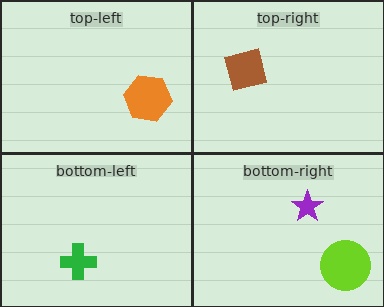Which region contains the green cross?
The bottom-left region.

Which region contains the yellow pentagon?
The bottom-right region.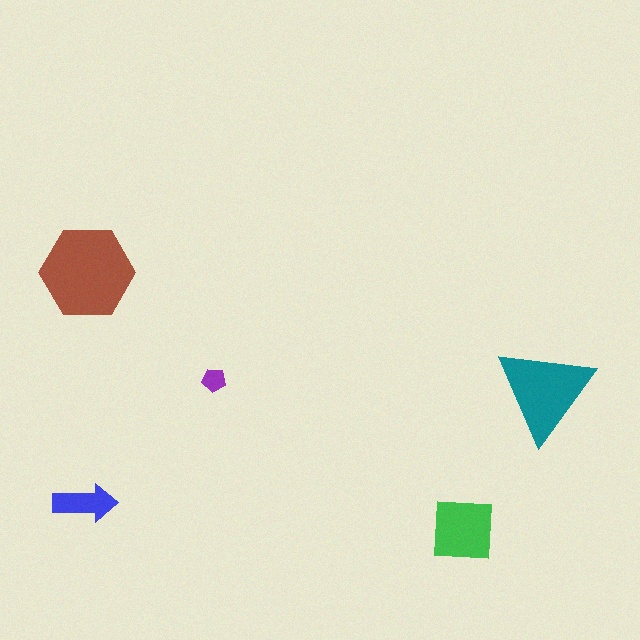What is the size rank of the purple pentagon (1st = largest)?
5th.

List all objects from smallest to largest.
The purple pentagon, the blue arrow, the green square, the teal triangle, the brown hexagon.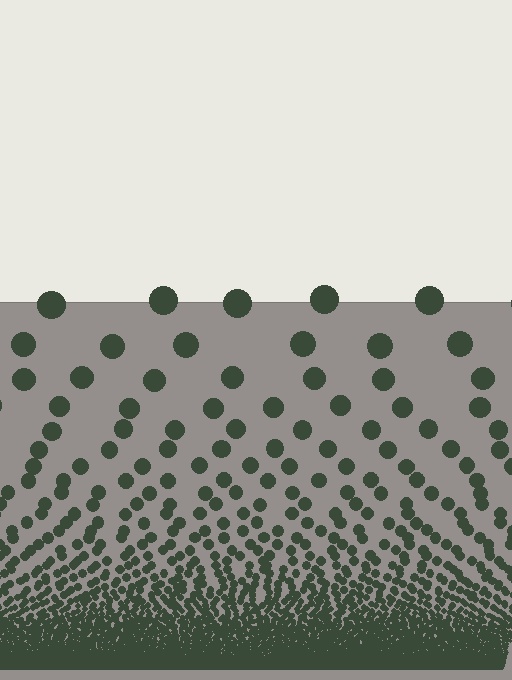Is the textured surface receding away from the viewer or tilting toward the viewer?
The surface appears to tilt toward the viewer. Texture elements get larger and sparser toward the top.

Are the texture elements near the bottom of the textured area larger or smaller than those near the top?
Smaller. The gradient is inverted — elements near the bottom are smaller and denser.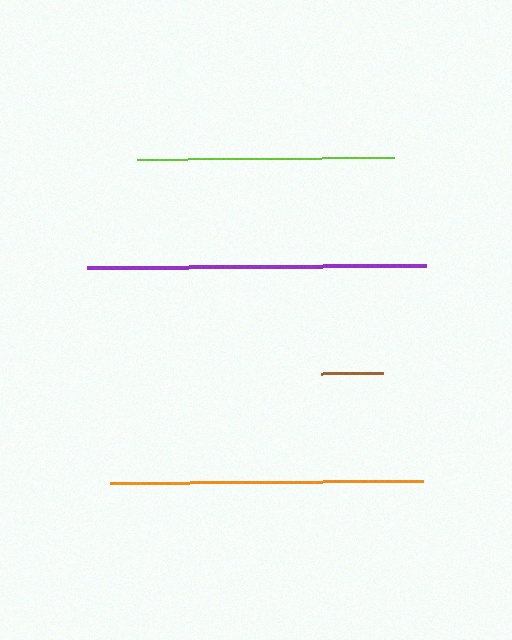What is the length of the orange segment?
The orange segment is approximately 313 pixels long.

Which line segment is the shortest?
The brown line is the shortest at approximately 62 pixels.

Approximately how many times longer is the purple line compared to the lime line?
The purple line is approximately 1.3 times the length of the lime line.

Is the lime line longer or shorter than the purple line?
The purple line is longer than the lime line.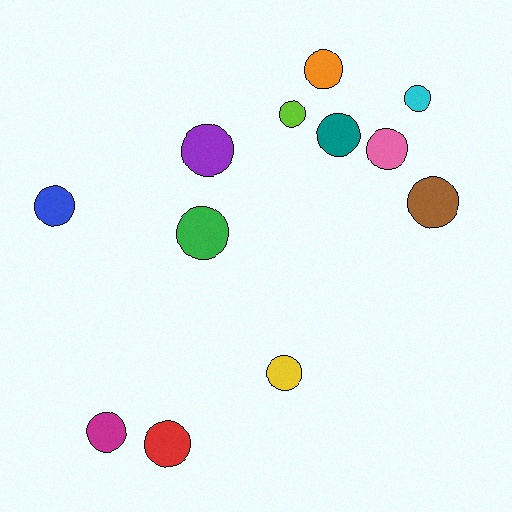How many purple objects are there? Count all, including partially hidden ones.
There is 1 purple object.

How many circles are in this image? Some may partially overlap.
There are 12 circles.